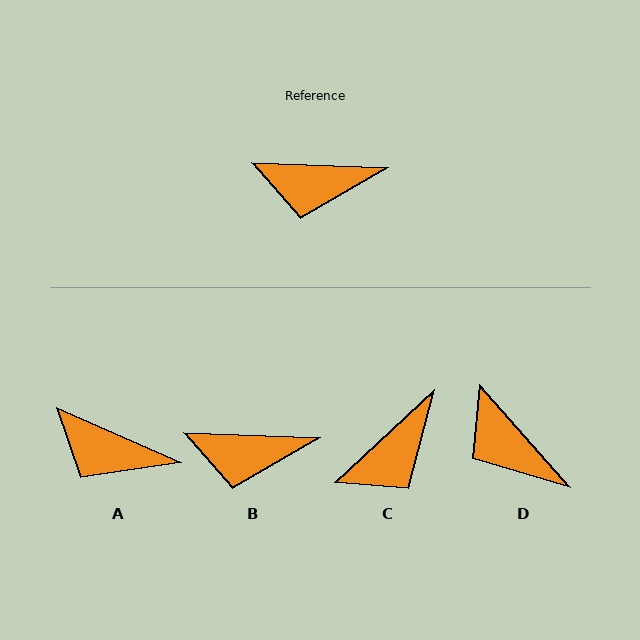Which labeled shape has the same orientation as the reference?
B.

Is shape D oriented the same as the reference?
No, it is off by about 47 degrees.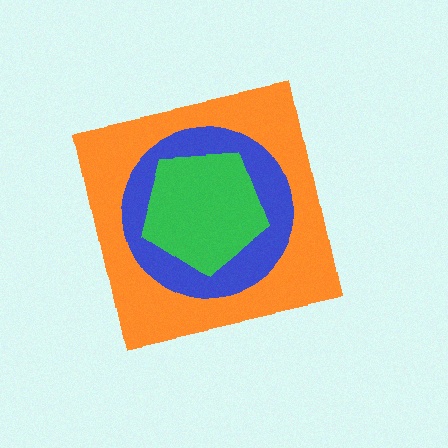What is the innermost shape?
The green pentagon.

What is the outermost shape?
The orange square.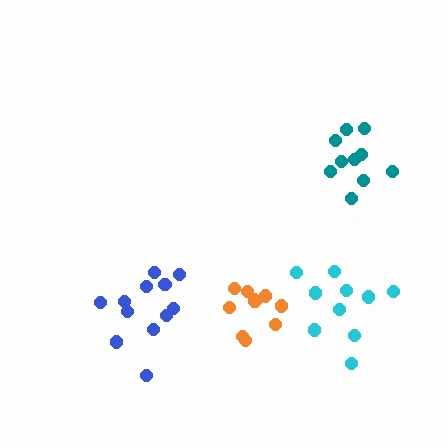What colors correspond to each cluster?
The clusters are colored: orange, teal, blue, cyan.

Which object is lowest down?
The cyan cluster is bottommost.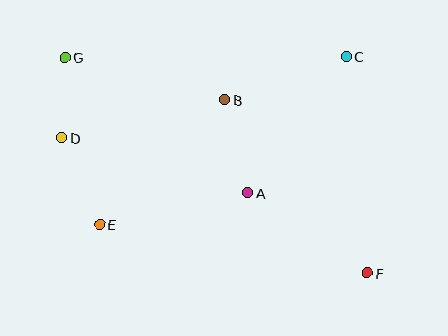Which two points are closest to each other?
Points D and G are closest to each other.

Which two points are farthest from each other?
Points F and G are farthest from each other.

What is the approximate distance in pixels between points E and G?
The distance between E and G is approximately 171 pixels.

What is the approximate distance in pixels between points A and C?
The distance between A and C is approximately 168 pixels.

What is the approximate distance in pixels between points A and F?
The distance between A and F is approximately 144 pixels.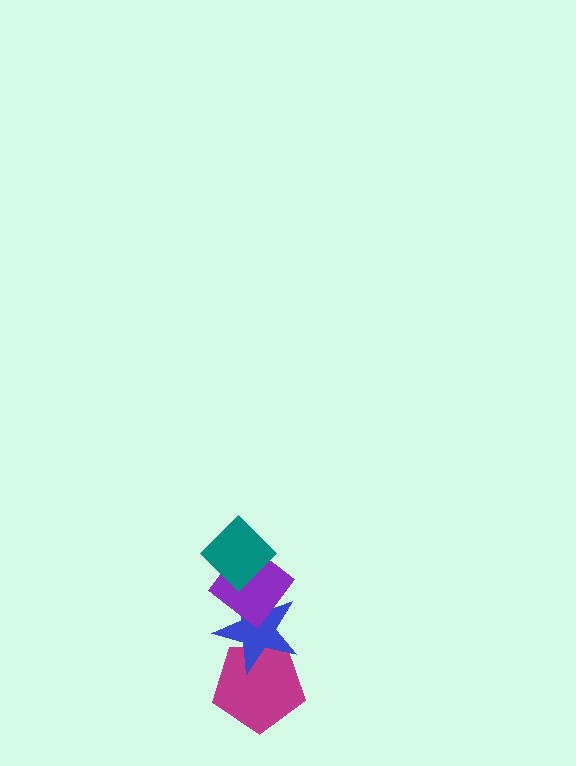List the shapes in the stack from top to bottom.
From top to bottom: the teal diamond, the purple diamond, the blue star, the magenta pentagon.